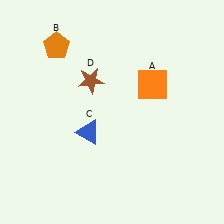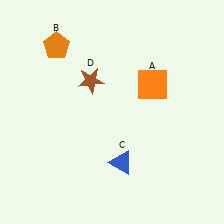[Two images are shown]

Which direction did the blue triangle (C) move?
The blue triangle (C) moved right.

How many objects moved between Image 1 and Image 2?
1 object moved between the two images.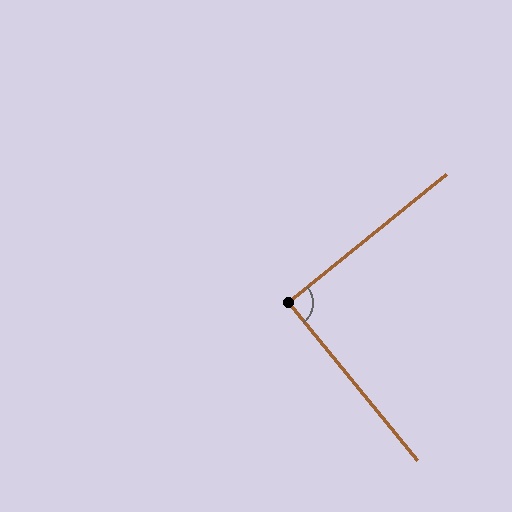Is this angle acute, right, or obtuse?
It is approximately a right angle.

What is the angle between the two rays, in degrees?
Approximately 90 degrees.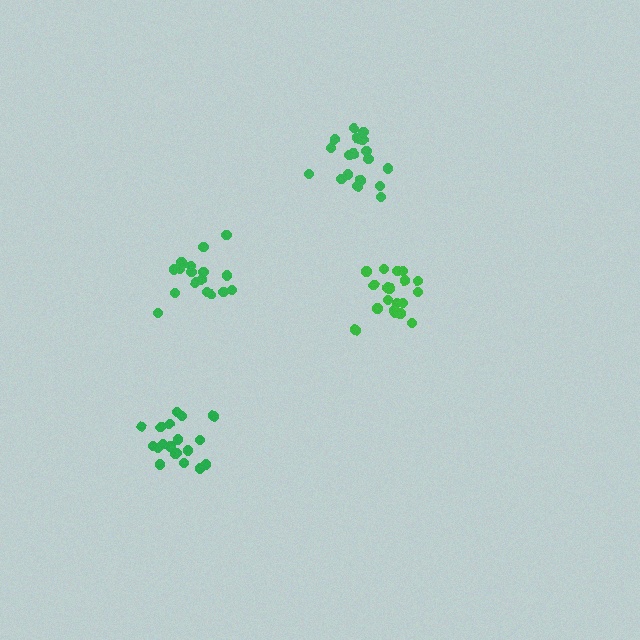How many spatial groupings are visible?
There are 4 spatial groupings.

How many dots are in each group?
Group 1: 19 dots, Group 2: 18 dots, Group 3: 19 dots, Group 4: 19 dots (75 total).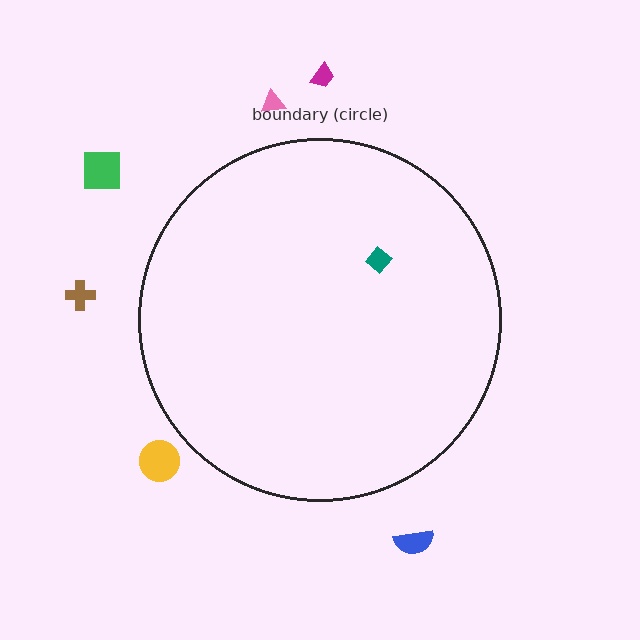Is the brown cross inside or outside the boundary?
Outside.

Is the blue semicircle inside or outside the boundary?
Outside.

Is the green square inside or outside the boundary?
Outside.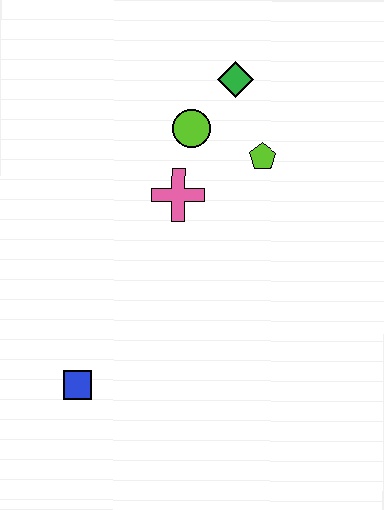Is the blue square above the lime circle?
No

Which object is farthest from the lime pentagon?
The blue square is farthest from the lime pentagon.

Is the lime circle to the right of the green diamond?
No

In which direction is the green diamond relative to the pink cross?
The green diamond is above the pink cross.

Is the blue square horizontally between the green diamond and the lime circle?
No